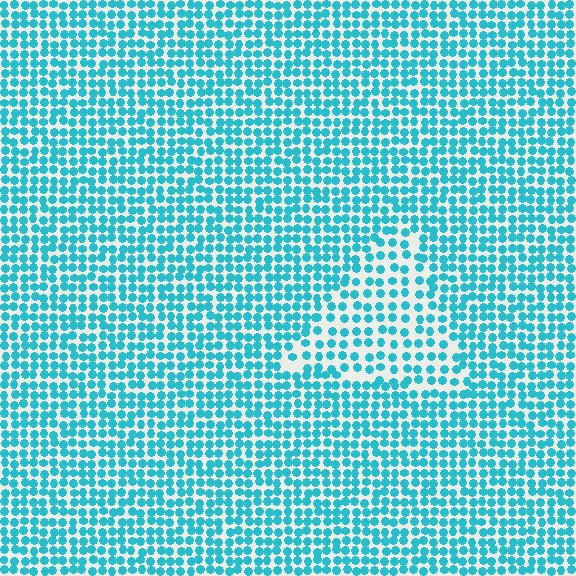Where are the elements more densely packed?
The elements are more densely packed outside the triangle boundary.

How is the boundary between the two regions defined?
The boundary is defined by a change in element density (approximately 1.6x ratio). All elements are the same color, size, and shape.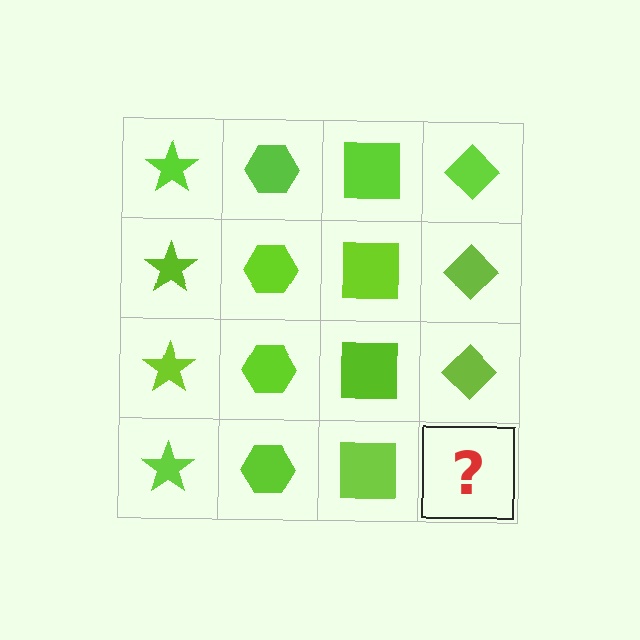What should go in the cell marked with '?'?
The missing cell should contain a lime diamond.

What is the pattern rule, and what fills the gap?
The rule is that each column has a consistent shape. The gap should be filled with a lime diamond.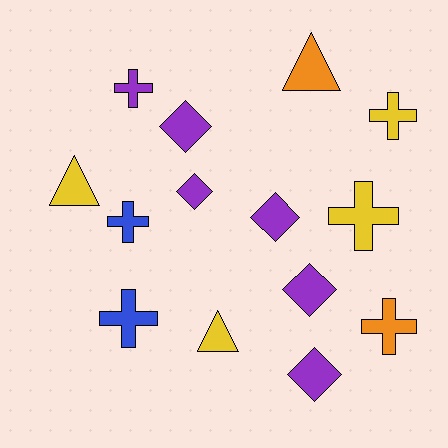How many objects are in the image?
There are 14 objects.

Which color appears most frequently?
Purple, with 6 objects.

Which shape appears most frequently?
Cross, with 6 objects.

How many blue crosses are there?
There are 2 blue crosses.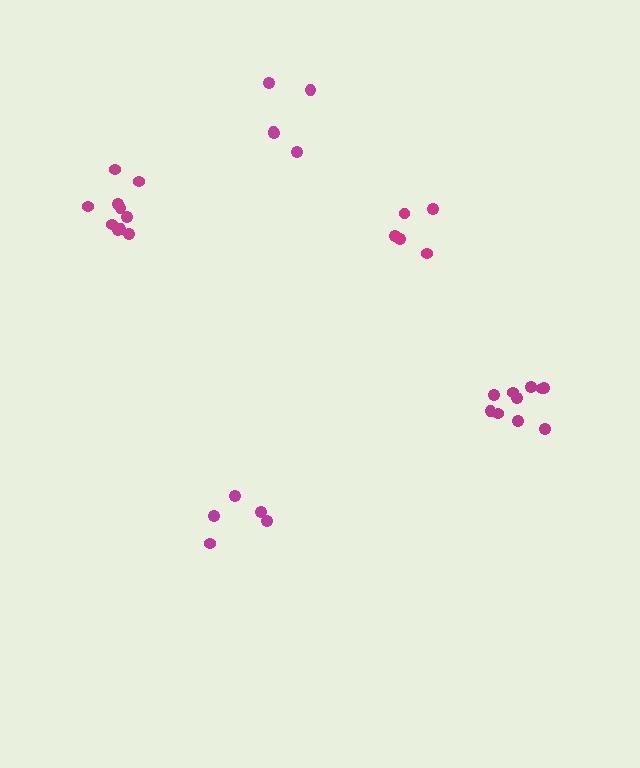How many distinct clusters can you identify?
There are 5 distinct clusters.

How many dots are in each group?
Group 1: 10 dots, Group 2: 5 dots, Group 3: 5 dots, Group 4: 10 dots, Group 5: 5 dots (35 total).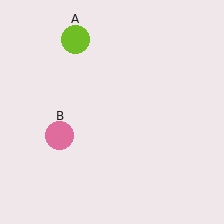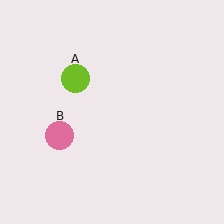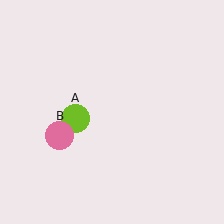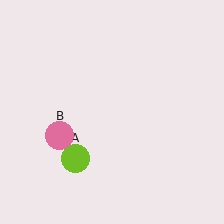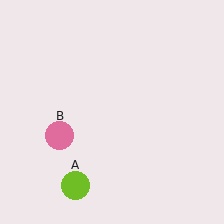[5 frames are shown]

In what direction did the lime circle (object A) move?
The lime circle (object A) moved down.